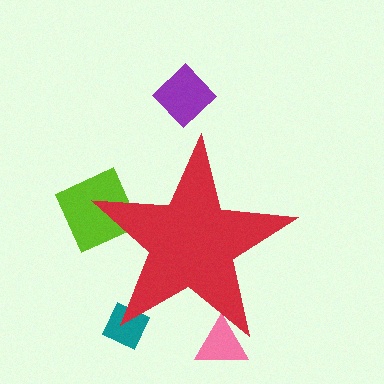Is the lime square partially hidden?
Yes, the lime square is partially hidden behind the red star.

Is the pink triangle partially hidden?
Yes, the pink triangle is partially hidden behind the red star.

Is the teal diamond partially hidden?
Yes, the teal diamond is partially hidden behind the red star.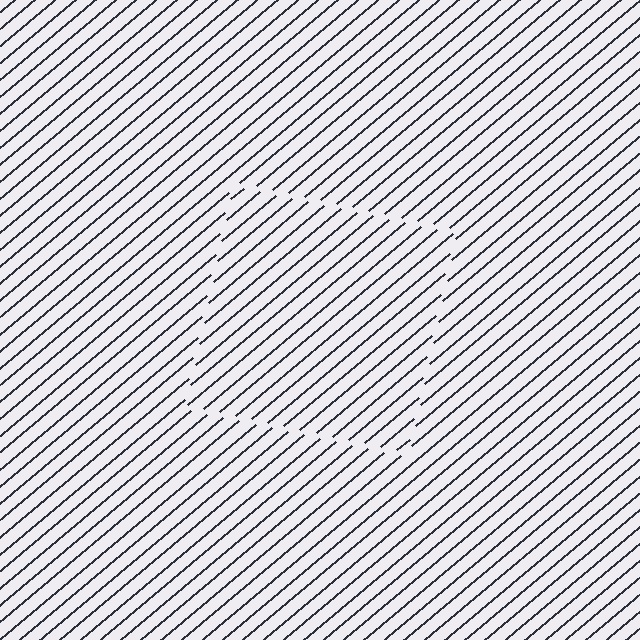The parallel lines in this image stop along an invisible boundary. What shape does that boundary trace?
An illusory square. The interior of the shape contains the same grating, shifted by half a period — the contour is defined by the phase discontinuity where line-ends from the inner and outer gratings abut.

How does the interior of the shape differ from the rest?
The interior of the shape contains the same grating, shifted by half a period — the contour is defined by the phase discontinuity where line-ends from the inner and outer gratings abut.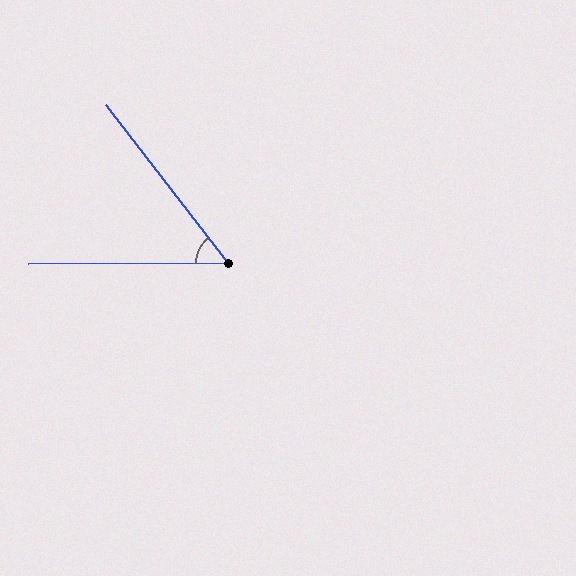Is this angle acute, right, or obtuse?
It is acute.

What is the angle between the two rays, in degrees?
Approximately 52 degrees.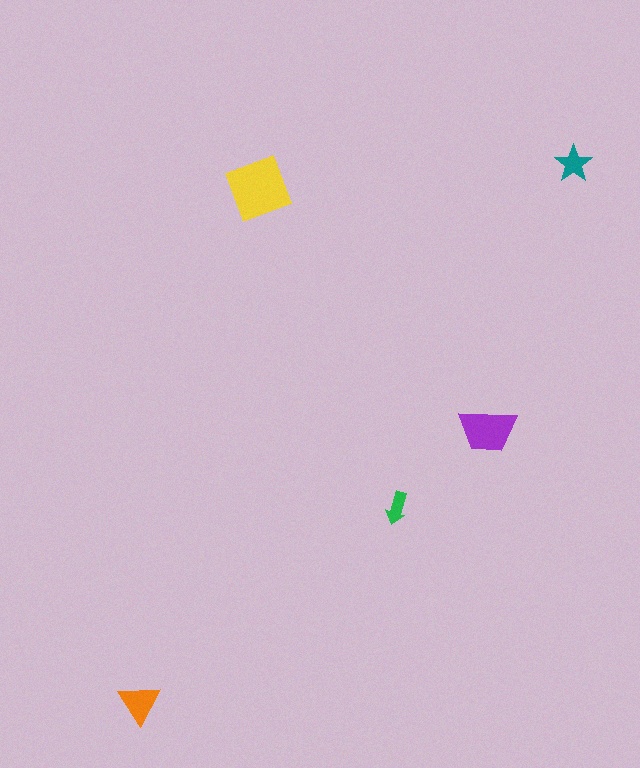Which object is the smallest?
The green arrow.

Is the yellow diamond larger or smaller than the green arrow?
Larger.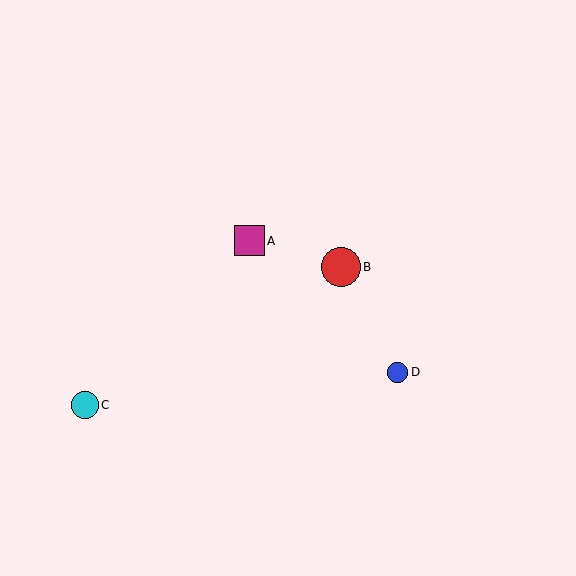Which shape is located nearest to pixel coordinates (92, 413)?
The cyan circle (labeled C) at (85, 405) is nearest to that location.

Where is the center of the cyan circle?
The center of the cyan circle is at (85, 405).